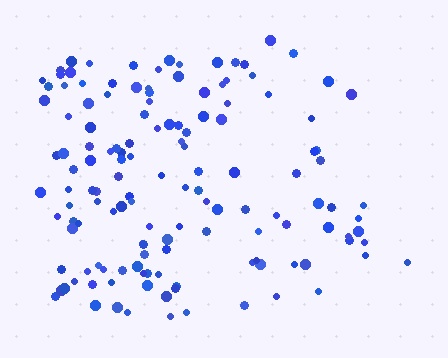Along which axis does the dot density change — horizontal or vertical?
Horizontal.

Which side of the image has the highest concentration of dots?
The left.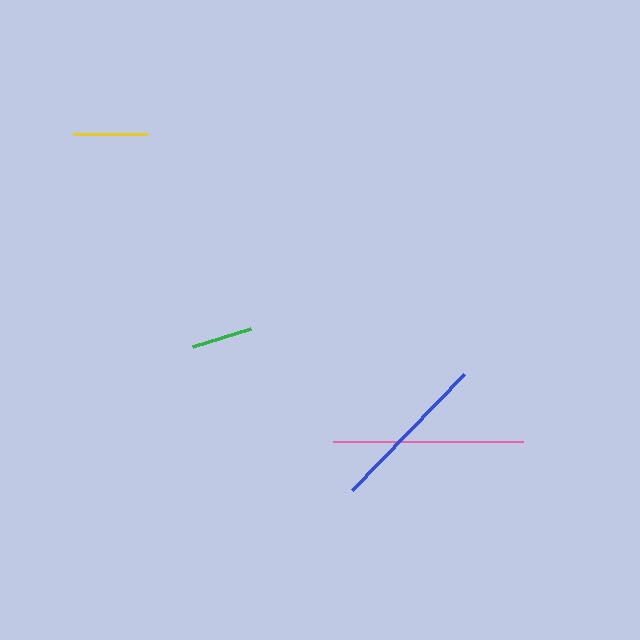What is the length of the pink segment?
The pink segment is approximately 189 pixels long.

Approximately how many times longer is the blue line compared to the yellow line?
The blue line is approximately 2.2 times the length of the yellow line.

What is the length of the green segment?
The green segment is approximately 61 pixels long.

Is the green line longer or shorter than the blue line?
The blue line is longer than the green line.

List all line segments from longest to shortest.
From longest to shortest: pink, blue, yellow, green.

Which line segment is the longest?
The pink line is the longest at approximately 189 pixels.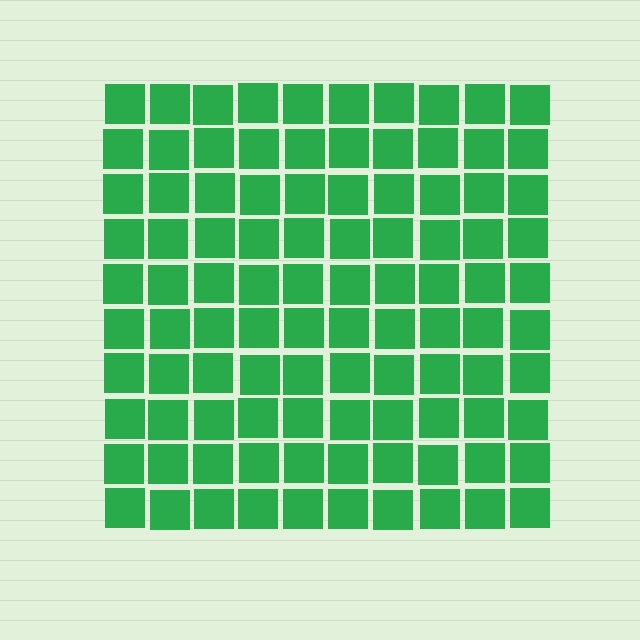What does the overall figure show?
The overall figure shows a square.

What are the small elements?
The small elements are squares.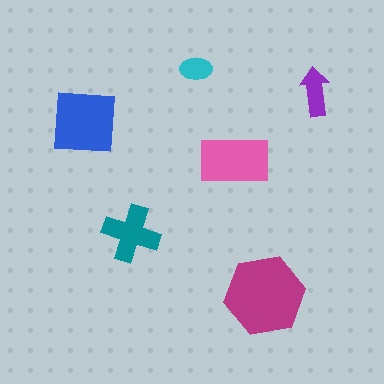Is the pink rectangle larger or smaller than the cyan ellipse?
Larger.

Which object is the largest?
The magenta hexagon.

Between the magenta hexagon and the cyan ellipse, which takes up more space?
The magenta hexagon.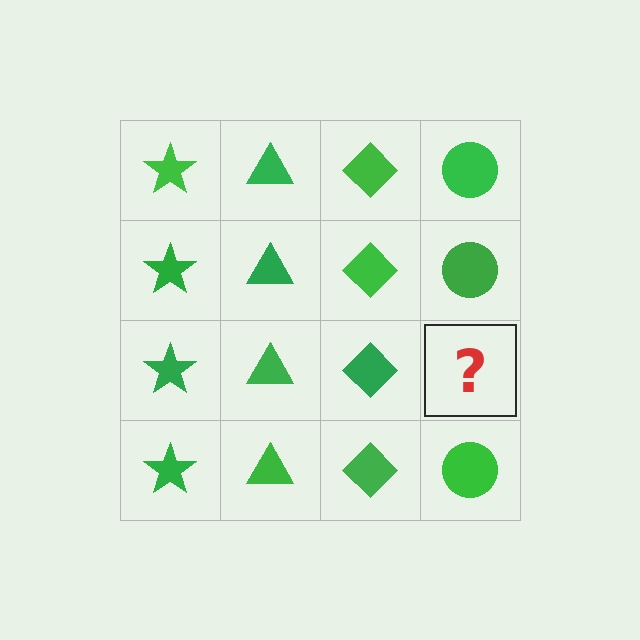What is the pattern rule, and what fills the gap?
The rule is that each column has a consistent shape. The gap should be filled with a green circle.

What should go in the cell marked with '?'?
The missing cell should contain a green circle.